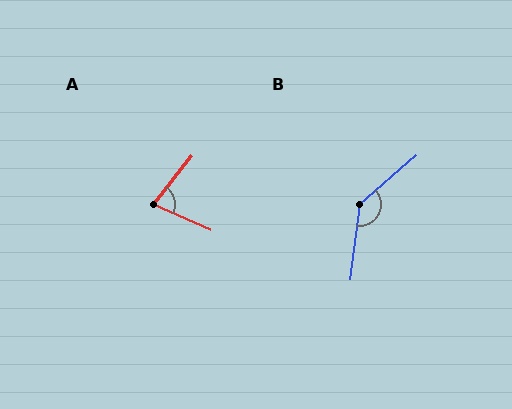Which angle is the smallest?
A, at approximately 75 degrees.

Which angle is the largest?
B, at approximately 138 degrees.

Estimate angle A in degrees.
Approximately 75 degrees.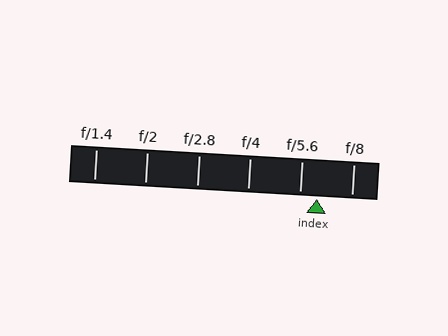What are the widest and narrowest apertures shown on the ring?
The widest aperture shown is f/1.4 and the narrowest is f/8.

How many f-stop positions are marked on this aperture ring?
There are 6 f-stop positions marked.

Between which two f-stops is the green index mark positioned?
The index mark is between f/5.6 and f/8.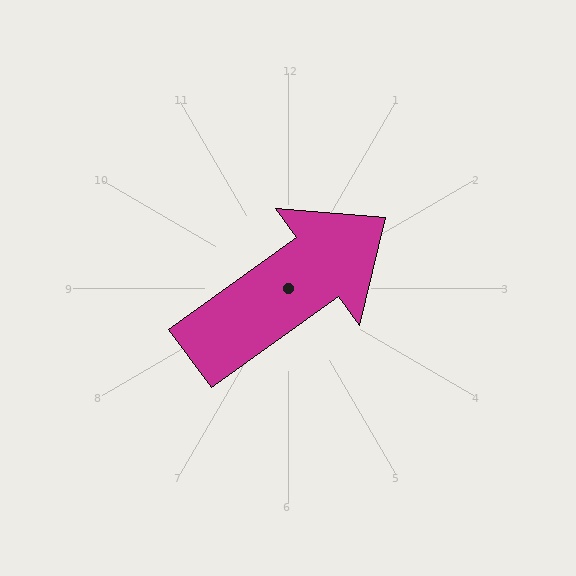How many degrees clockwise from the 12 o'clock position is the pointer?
Approximately 54 degrees.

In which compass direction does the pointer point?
Northeast.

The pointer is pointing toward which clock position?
Roughly 2 o'clock.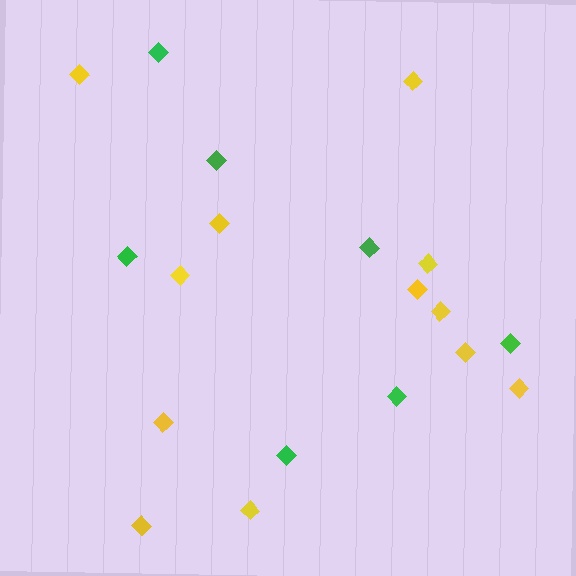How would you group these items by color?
There are 2 groups: one group of yellow diamonds (12) and one group of green diamonds (7).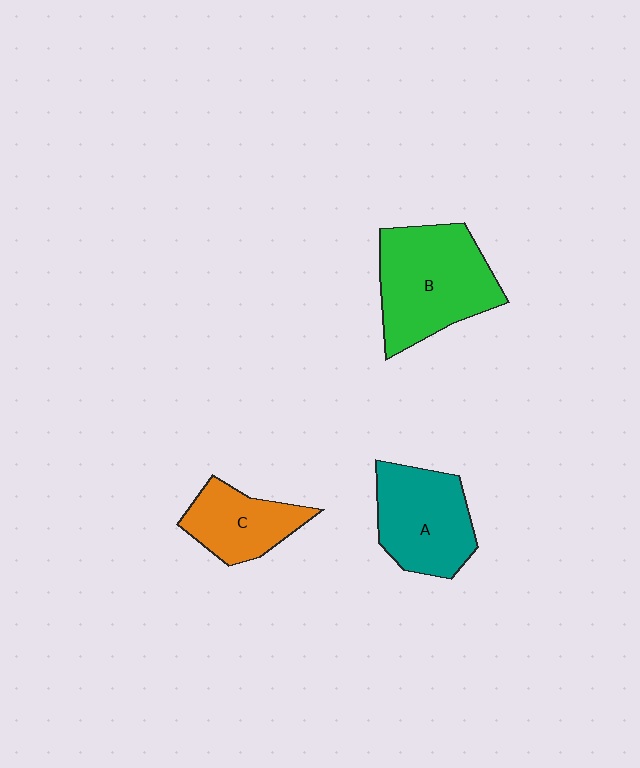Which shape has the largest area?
Shape B (green).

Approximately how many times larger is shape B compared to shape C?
Approximately 1.7 times.